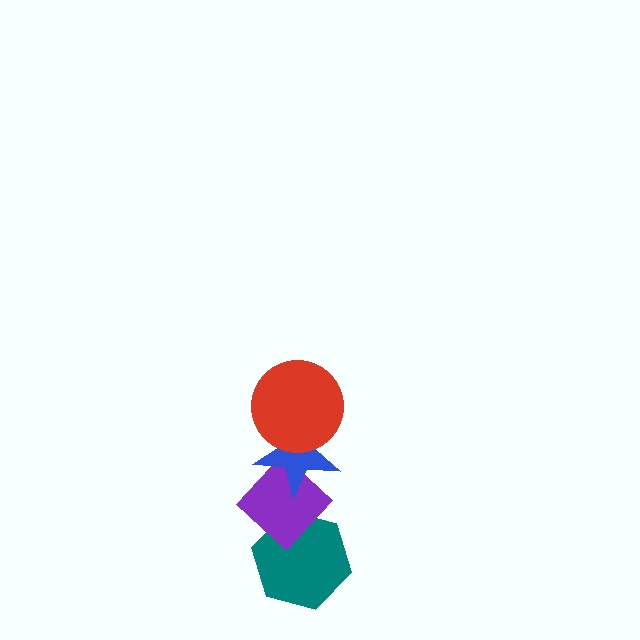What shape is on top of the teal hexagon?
The purple diamond is on top of the teal hexagon.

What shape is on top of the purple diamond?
The blue star is on top of the purple diamond.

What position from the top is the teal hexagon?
The teal hexagon is 4th from the top.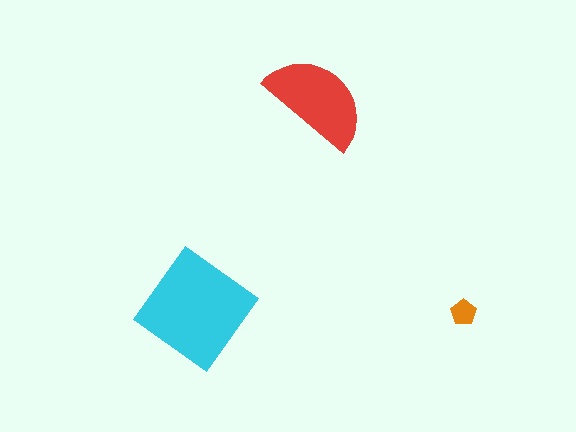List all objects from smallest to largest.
The orange pentagon, the red semicircle, the cyan diamond.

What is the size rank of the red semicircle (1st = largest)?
2nd.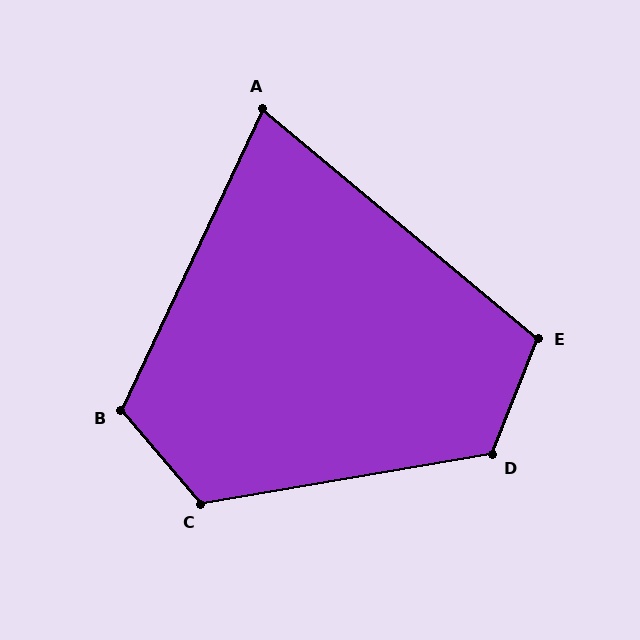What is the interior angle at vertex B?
Approximately 114 degrees (obtuse).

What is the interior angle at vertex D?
Approximately 121 degrees (obtuse).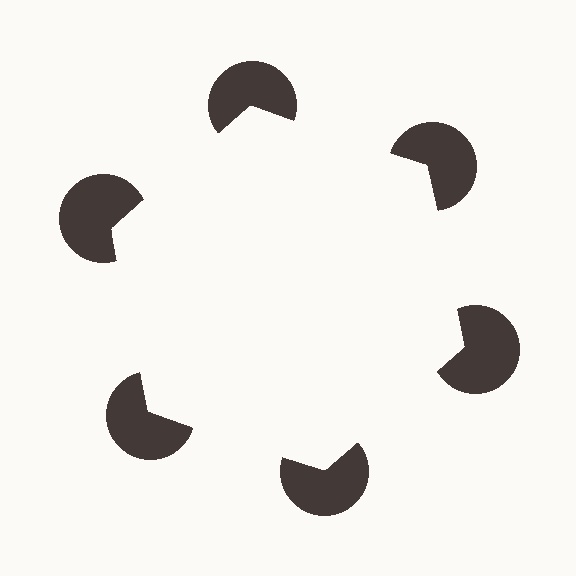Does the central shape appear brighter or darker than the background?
It typically appears slightly brighter than the background, even though no actual brightness change is drawn.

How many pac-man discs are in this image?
There are 6 — one at each vertex of the illusory hexagon.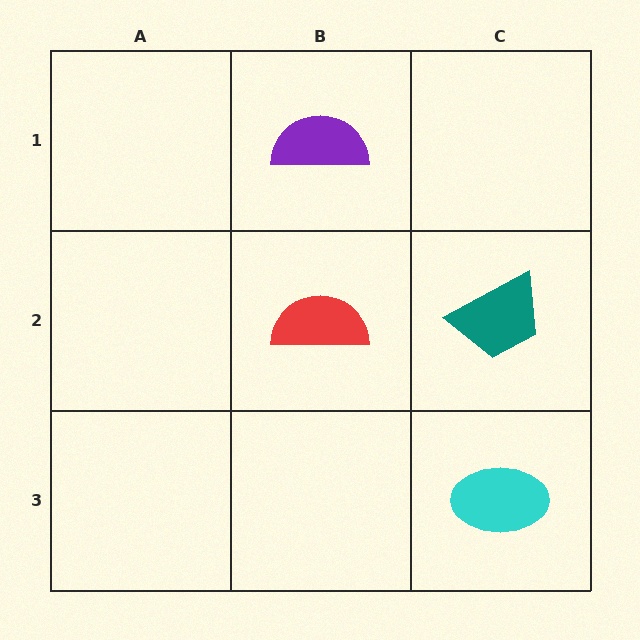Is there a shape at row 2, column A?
No, that cell is empty.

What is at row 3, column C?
A cyan ellipse.